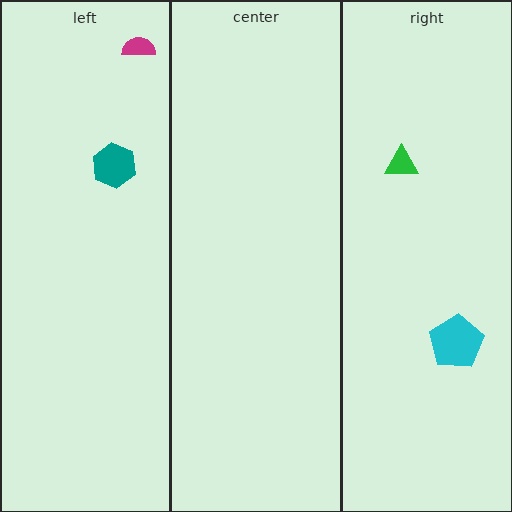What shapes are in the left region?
The magenta semicircle, the teal hexagon.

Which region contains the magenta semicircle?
The left region.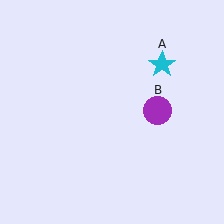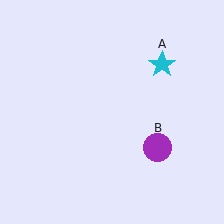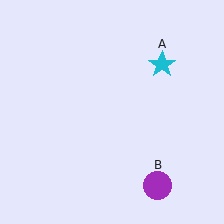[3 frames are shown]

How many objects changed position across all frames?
1 object changed position: purple circle (object B).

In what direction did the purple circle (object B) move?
The purple circle (object B) moved down.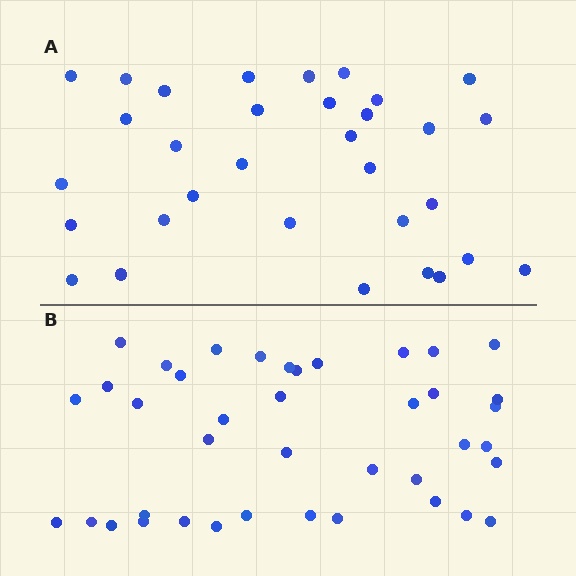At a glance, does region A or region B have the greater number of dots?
Region B (the bottom region) has more dots.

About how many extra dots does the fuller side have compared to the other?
Region B has roughly 8 or so more dots than region A.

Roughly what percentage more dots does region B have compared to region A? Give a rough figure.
About 25% more.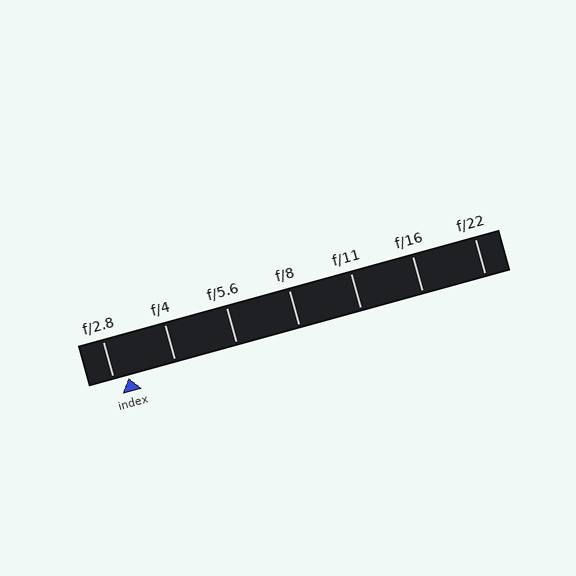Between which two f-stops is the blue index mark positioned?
The index mark is between f/2.8 and f/4.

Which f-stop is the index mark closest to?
The index mark is closest to f/2.8.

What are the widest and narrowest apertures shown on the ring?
The widest aperture shown is f/2.8 and the narrowest is f/22.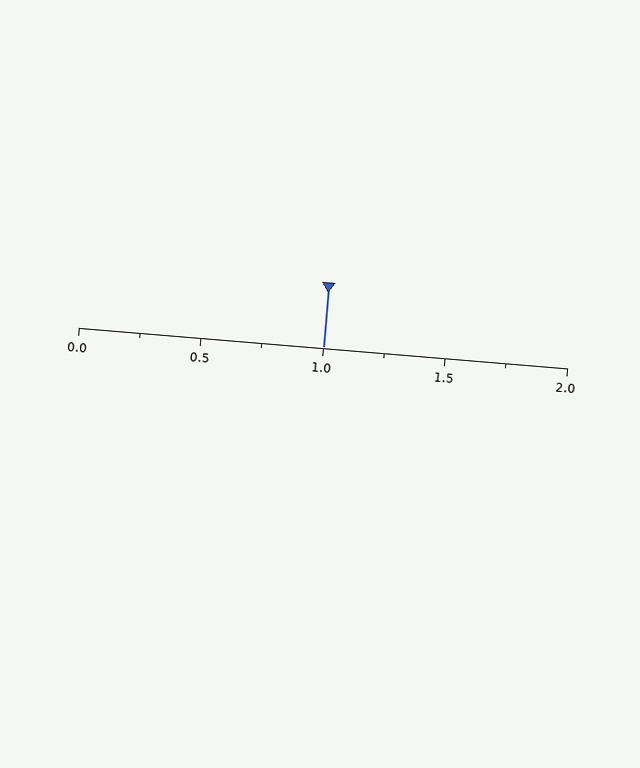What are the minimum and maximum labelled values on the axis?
The axis runs from 0.0 to 2.0.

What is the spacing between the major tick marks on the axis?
The major ticks are spaced 0.5 apart.